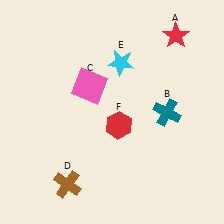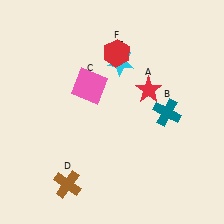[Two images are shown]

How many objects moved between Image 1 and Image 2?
2 objects moved between the two images.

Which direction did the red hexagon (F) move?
The red hexagon (F) moved up.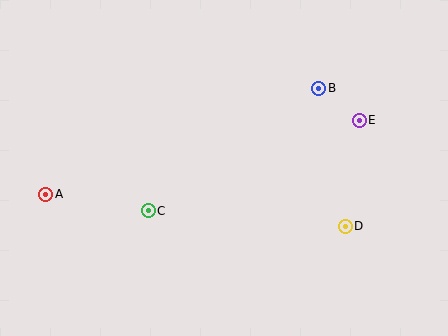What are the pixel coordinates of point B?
Point B is at (319, 88).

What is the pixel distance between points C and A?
The distance between C and A is 104 pixels.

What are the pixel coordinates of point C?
Point C is at (148, 211).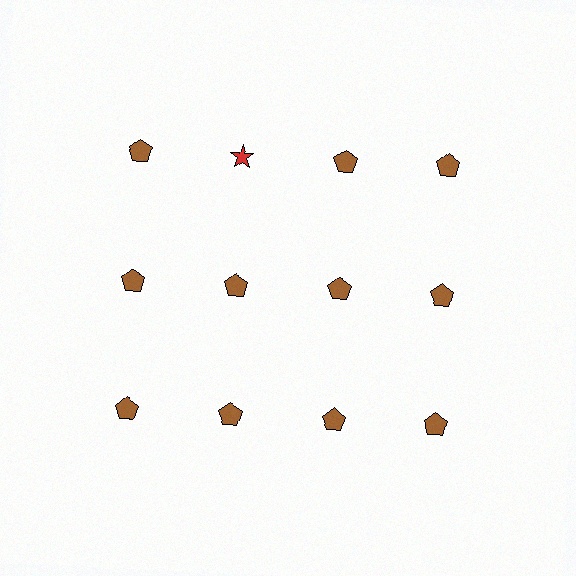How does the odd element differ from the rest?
It differs in both color (red instead of brown) and shape (star instead of pentagon).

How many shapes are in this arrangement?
There are 12 shapes arranged in a grid pattern.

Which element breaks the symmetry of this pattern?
The red star in the top row, second from left column breaks the symmetry. All other shapes are brown pentagons.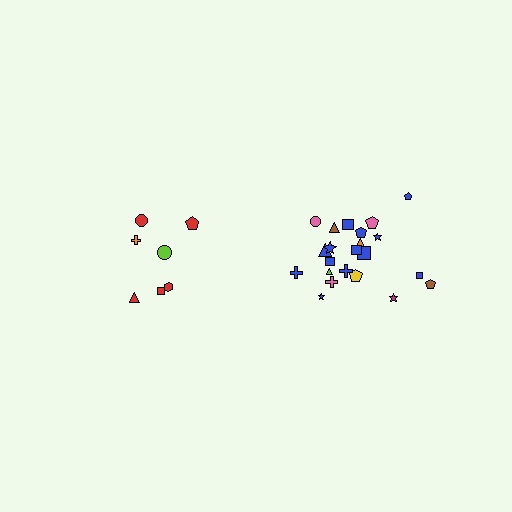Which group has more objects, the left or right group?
The right group.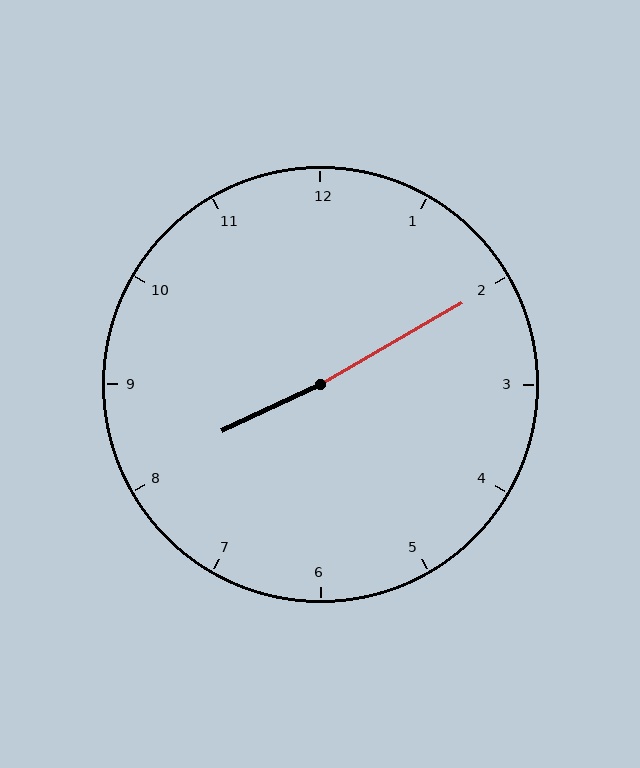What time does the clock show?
8:10.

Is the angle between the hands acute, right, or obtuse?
It is obtuse.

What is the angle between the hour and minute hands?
Approximately 175 degrees.